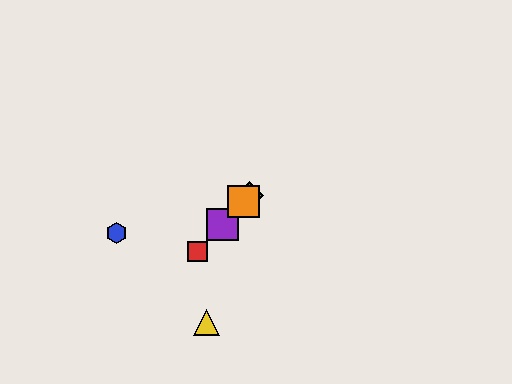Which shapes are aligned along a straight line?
The red square, the green diamond, the purple square, the orange square are aligned along a straight line.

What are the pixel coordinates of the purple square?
The purple square is at (222, 225).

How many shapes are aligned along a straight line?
4 shapes (the red square, the green diamond, the purple square, the orange square) are aligned along a straight line.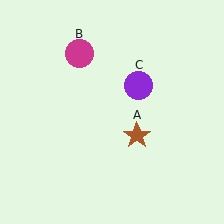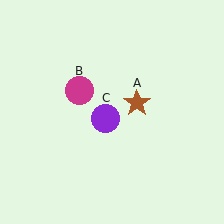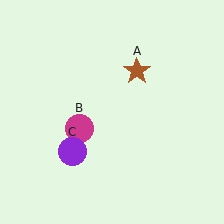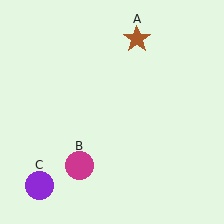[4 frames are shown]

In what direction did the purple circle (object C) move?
The purple circle (object C) moved down and to the left.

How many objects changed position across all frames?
3 objects changed position: brown star (object A), magenta circle (object B), purple circle (object C).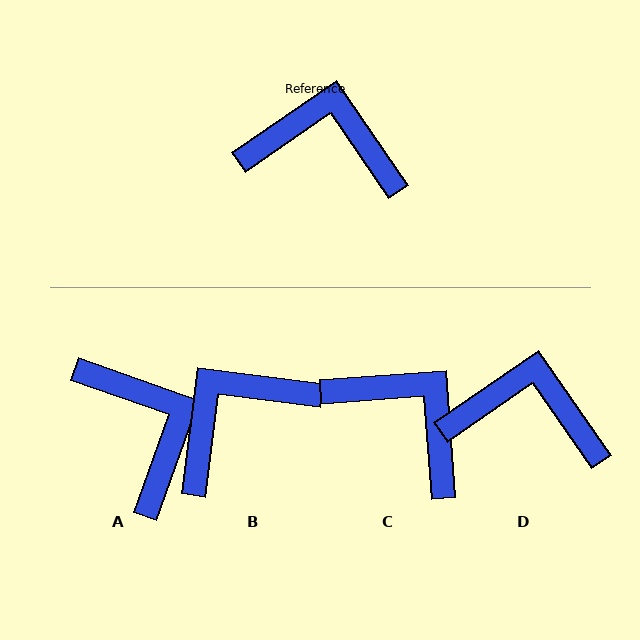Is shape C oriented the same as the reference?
No, it is off by about 30 degrees.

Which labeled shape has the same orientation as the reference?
D.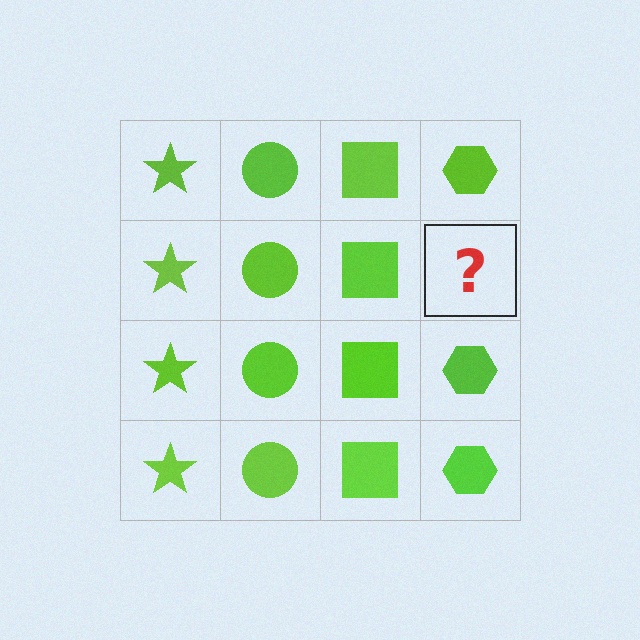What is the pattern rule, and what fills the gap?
The rule is that each column has a consistent shape. The gap should be filled with a lime hexagon.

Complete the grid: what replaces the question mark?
The question mark should be replaced with a lime hexagon.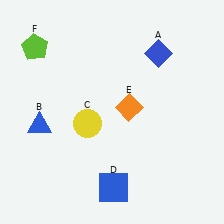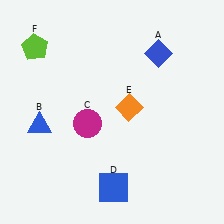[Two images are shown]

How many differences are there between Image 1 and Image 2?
There is 1 difference between the two images.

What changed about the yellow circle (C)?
In Image 1, C is yellow. In Image 2, it changed to magenta.